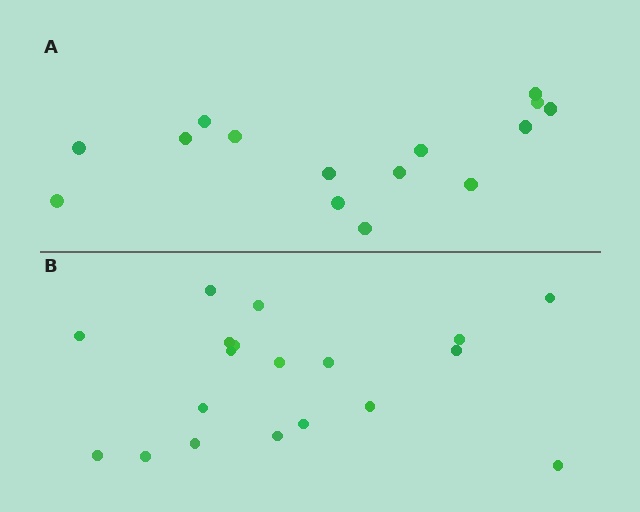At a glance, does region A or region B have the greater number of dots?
Region B (the bottom region) has more dots.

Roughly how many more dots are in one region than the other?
Region B has about 4 more dots than region A.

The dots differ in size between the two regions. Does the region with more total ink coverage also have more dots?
No. Region A has more total ink coverage because its dots are larger, but region B actually contains more individual dots. Total area can be misleading — the number of items is what matters here.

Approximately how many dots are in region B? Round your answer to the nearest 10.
About 20 dots. (The exact count is 19, which rounds to 20.)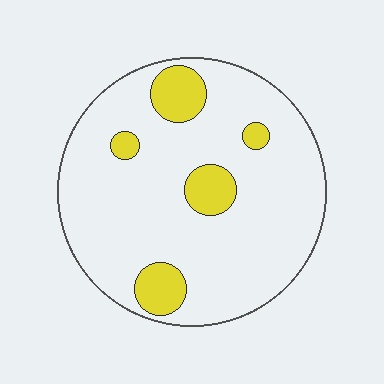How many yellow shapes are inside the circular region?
5.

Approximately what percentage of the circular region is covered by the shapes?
Approximately 15%.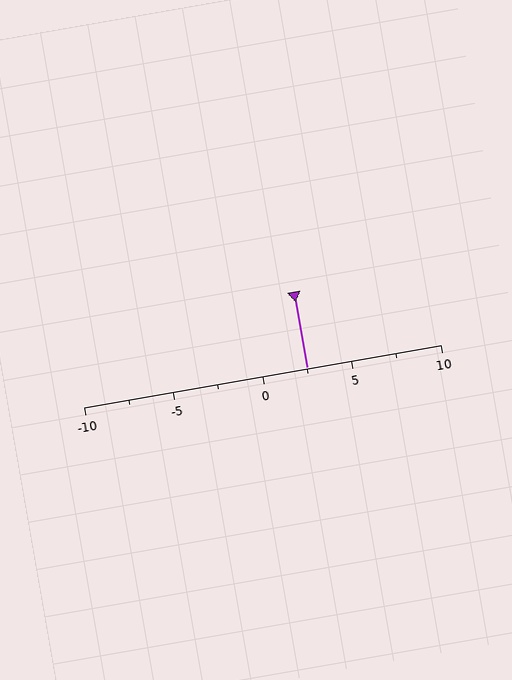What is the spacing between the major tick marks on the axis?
The major ticks are spaced 5 apart.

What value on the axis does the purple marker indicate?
The marker indicates approximately 2.5.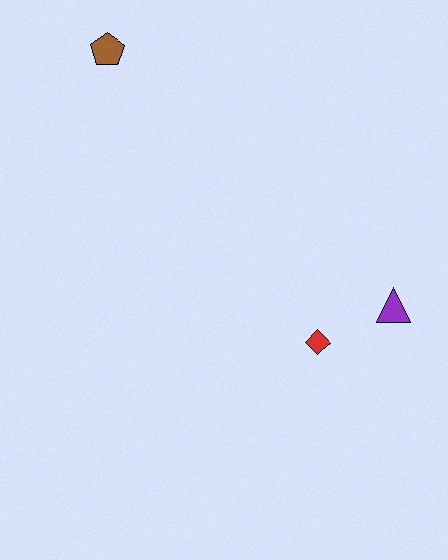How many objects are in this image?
There are 3 objects.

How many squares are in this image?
There are no squares.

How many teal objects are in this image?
There are no teal objects.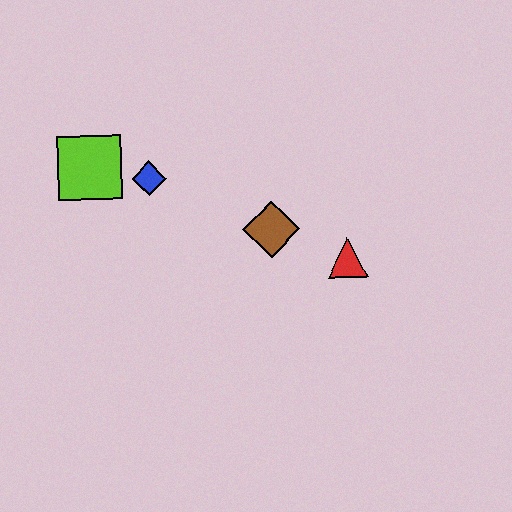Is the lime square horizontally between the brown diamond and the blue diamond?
No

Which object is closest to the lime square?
The blue diamond is closest to the lime square.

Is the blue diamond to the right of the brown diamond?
No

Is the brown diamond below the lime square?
Yes